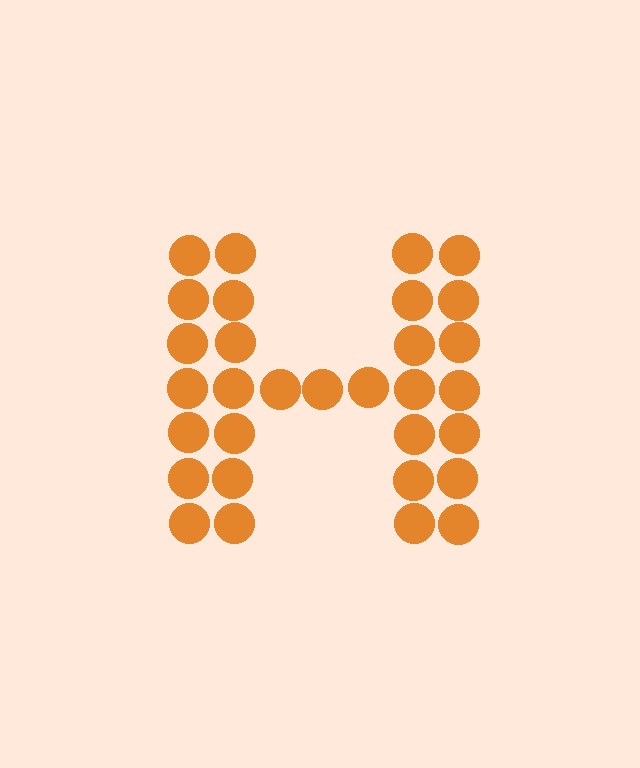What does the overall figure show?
The overall figure shows the letter H.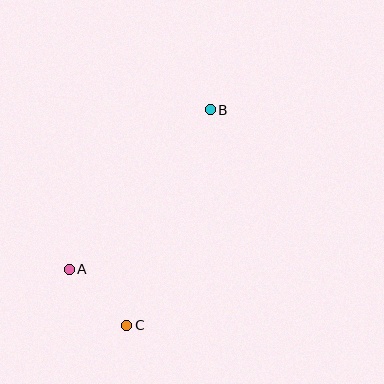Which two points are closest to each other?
Points A and C are closest to each other.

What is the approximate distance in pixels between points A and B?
The distance between A and B is approximately 213 pixels.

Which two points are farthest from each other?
Points B and C are farthest from each other.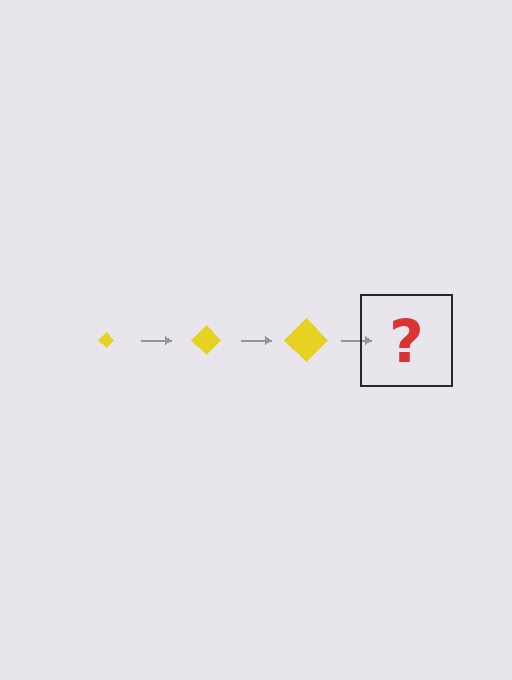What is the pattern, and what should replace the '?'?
The pattern is that the diamond gets progressively larger each step. The '?' should be a yellow diamond, larger than the previous one.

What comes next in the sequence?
The next element should be a yellow diamond, larger than the previous one.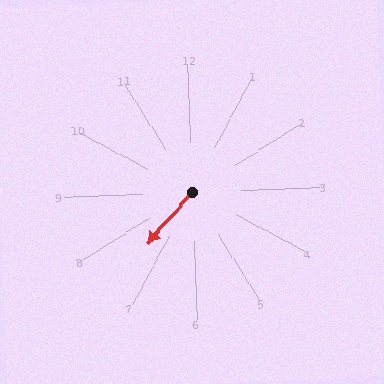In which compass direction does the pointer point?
Southwest.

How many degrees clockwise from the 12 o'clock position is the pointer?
Approximately 223 degrees.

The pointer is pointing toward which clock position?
Roughly 7 o'clock.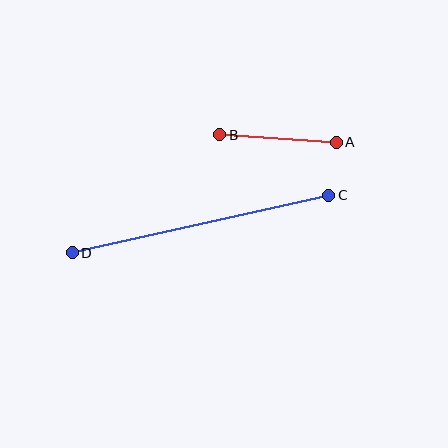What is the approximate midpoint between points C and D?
The midpoint is at approximately (200, 224) pixels.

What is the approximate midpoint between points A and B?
The midpoint is at approximately (278, 139) pixels.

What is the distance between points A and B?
The distance is approximately 117 pixels.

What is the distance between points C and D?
The distance is approximately 263 pixels.